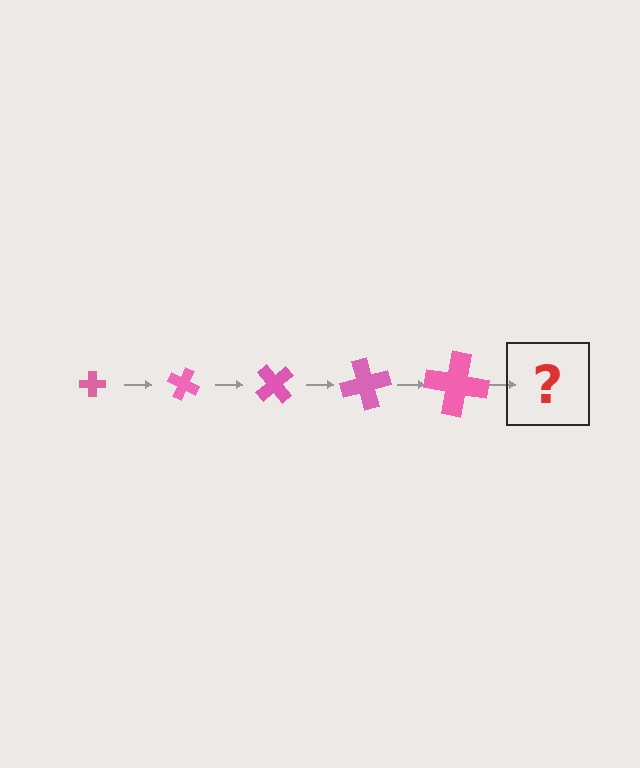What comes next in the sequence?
The next element should be a cross, larger than the previous one and rotated 125 degrees from the start.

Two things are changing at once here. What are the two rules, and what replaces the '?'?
The two rules are that the cross grows larger each step and it rotates 25 degrees each step. The '?' should be a cross, larger than the previous one and rotated 125 degrees from the start.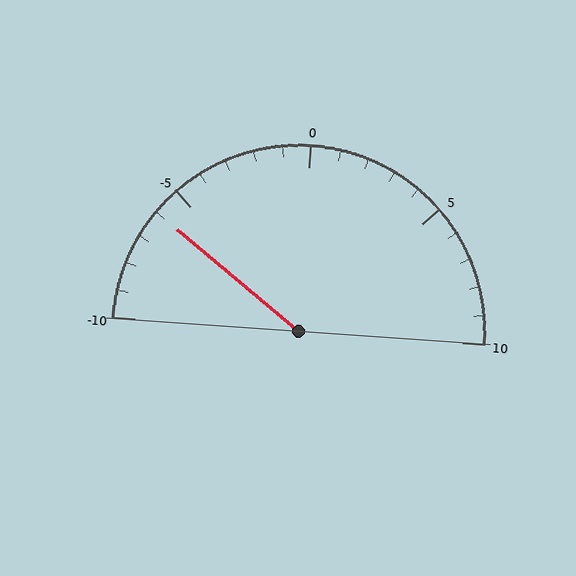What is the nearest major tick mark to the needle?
The nearest major tick mark is -5.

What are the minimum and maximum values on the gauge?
The gauge ranges from -10 to 10.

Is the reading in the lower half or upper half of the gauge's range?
The reading is in the lower half of the range (-10 to 10).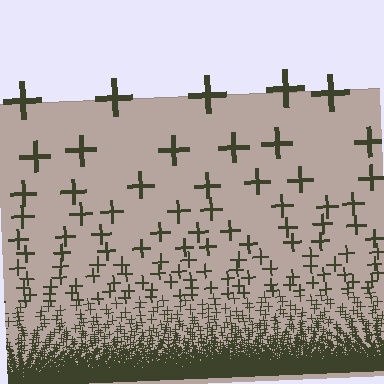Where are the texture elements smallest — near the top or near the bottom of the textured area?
Near the bottom.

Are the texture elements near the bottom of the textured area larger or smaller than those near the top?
Smaller. The gradient is inverted — elements near the bottom are smaller and denser.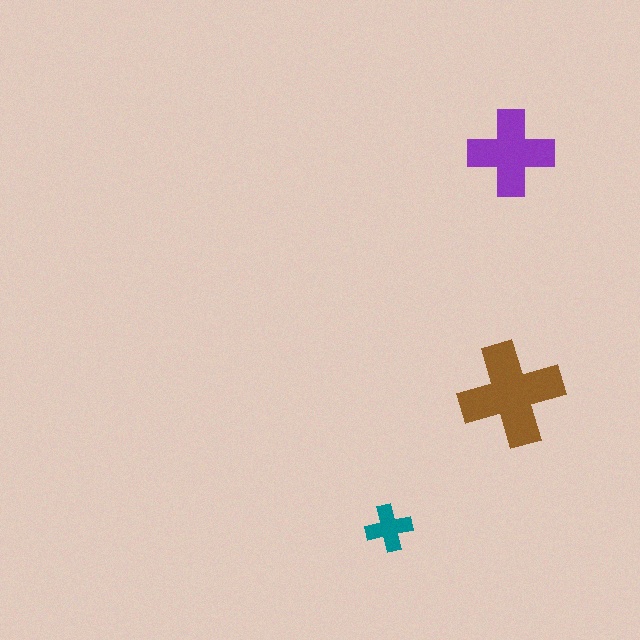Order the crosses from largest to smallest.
the brown one, the purple one, the teal one.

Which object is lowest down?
The teal cross is bottommost.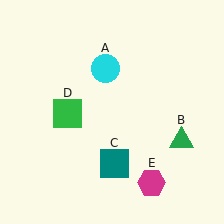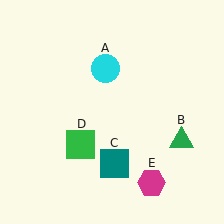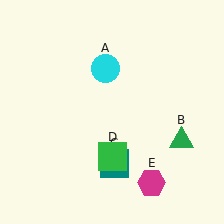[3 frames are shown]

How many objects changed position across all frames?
1 object changed position: green square (object D).